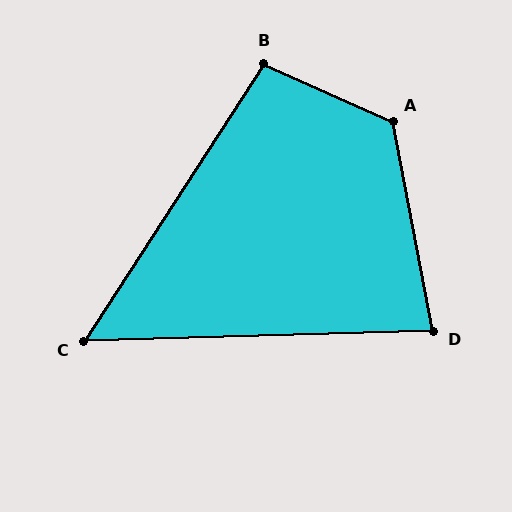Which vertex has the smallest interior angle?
C, at approximately 55 degrees.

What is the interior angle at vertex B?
Approximately 99 degrees (obtuse).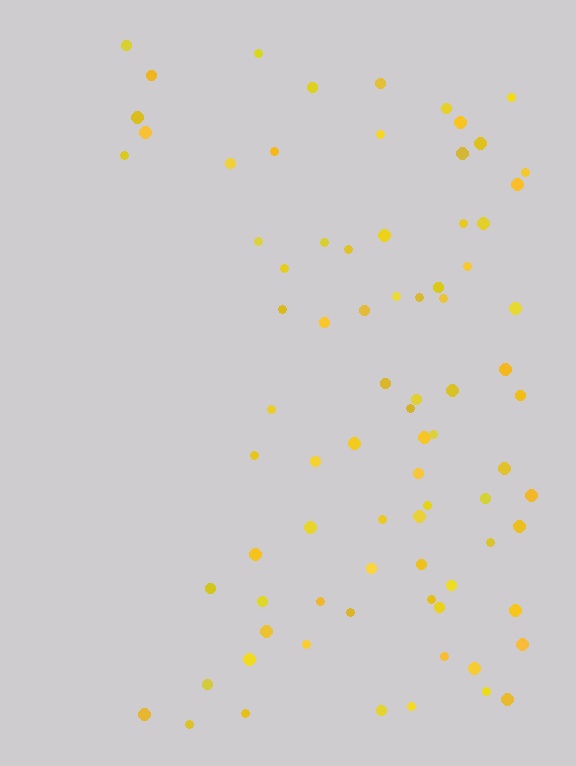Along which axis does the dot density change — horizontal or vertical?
Horizontal.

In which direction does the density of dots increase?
From left to right, with the right side densest.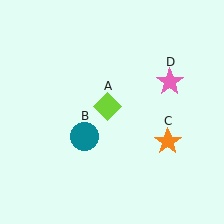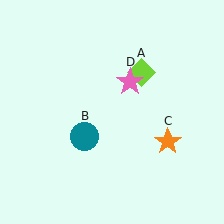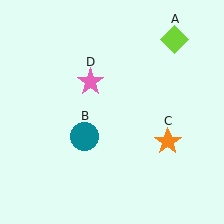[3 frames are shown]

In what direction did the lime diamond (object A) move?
The lime diamond (object A) moved up and to the right.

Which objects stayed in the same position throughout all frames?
Teal circle (object B) and orange star (object C) remained stationary.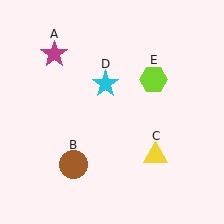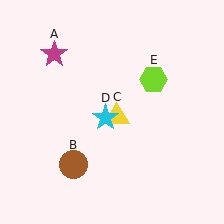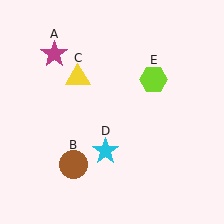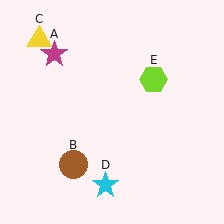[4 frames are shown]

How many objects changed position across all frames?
2 objects changed position: yellow triangle (object C), cyan star (object D).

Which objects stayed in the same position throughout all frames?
Magenta star (object A) and brown circle (object B) and lime hexagon (object E) remained stationary.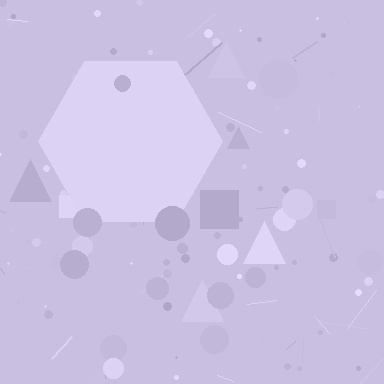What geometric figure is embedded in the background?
A hexagon is embedded in the background.